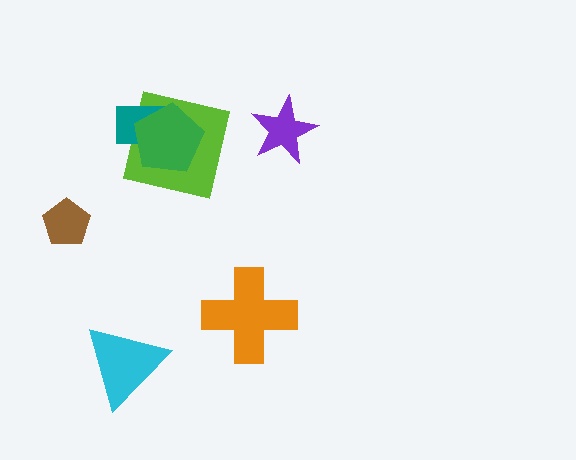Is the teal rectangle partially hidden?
Yes, it is partially covered by another shape.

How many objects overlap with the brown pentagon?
0 objects overlap with the brown pentagon.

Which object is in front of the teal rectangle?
The green pentagon is in front of the teal rectangle.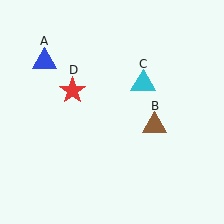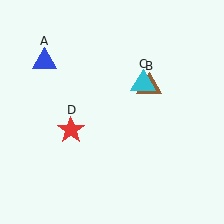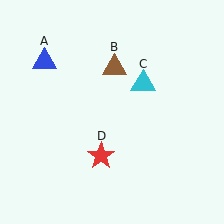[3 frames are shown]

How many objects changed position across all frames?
2 objects changed position: brown triangle (object B), red star (object D).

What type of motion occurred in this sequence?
The brown triangle (object B), red star (object D) rotated counterclockwise around the center of the scene.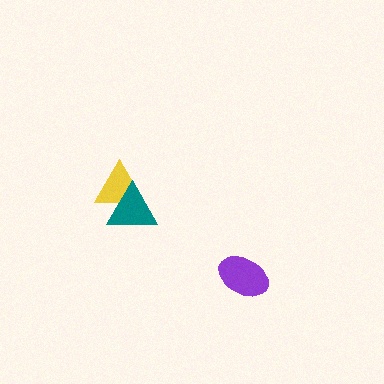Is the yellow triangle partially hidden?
Yes, it is partially covered by another shape.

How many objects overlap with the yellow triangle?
1 object overlaps with the yellow triangle.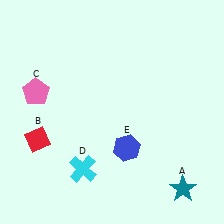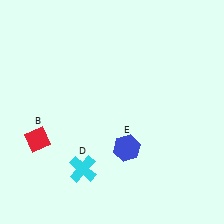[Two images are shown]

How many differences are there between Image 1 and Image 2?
There are 2 differences between the two images.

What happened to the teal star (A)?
The teal star (A) was removed in Image 2. It was in the bottom-right area of Image 1.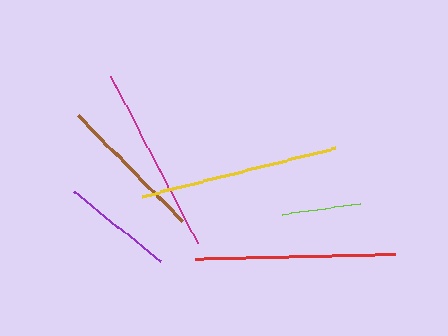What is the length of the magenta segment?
The magenta segment is approximately 188 pixels long.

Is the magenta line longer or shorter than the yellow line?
The yellow line is longer than the magenta line.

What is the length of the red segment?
The red segment is approximately 200 pixels long.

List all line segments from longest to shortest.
From longest to shortest: red, yellow, magenta, brown, purple, lime.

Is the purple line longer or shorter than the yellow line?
The yellow line is longer than the purple line.